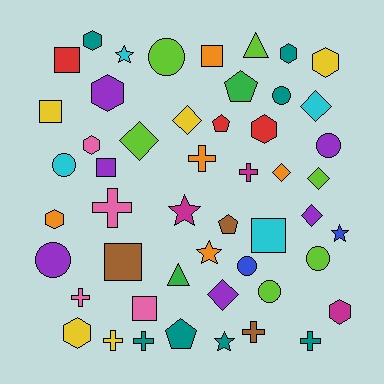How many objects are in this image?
There are 50 objects.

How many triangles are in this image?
There are 2 triangles.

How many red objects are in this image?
There are 3 red objects.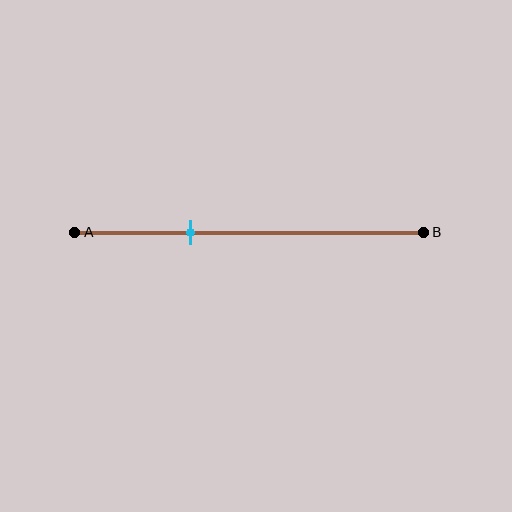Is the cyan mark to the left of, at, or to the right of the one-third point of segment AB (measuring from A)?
The cyan mark is approximately at the one-third point of segment AB.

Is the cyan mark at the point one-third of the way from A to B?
Yes, the mark is approximately at the one-third point.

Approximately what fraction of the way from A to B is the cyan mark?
The cyan mark is approximately 35% of the way from A to B.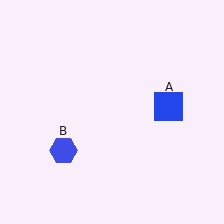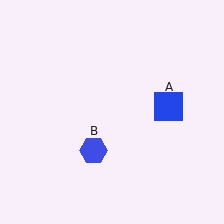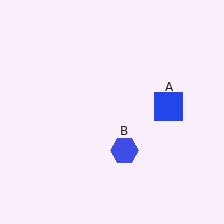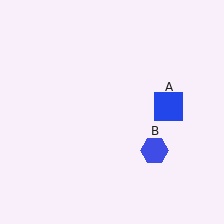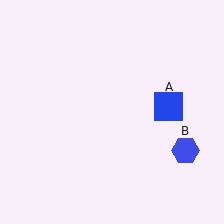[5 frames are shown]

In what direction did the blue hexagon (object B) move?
The blue hexagon (object B) moved right.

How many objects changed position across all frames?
1 object changed position: blue hexagon (object B).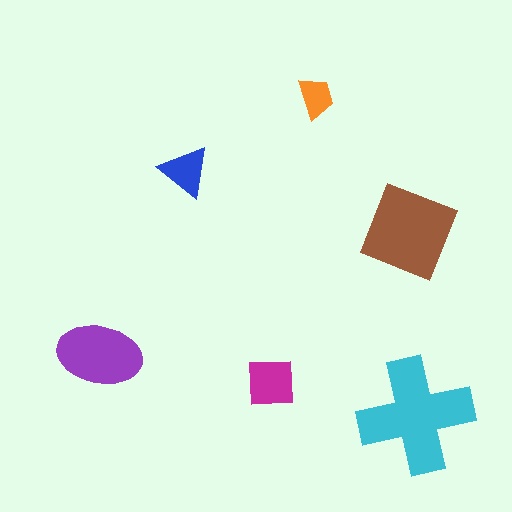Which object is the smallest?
The orange trapezoid.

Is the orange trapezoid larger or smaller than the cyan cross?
Smaller.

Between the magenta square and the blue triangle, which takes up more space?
The magenta square.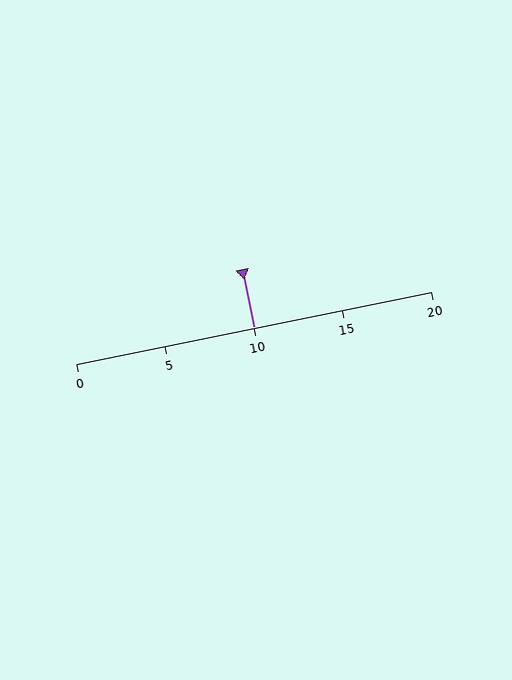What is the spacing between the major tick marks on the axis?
The major ticks are spaced 5 apart.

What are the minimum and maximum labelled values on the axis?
The axis runs from 0 to 20.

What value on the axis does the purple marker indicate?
The marker indicates approximately 10.